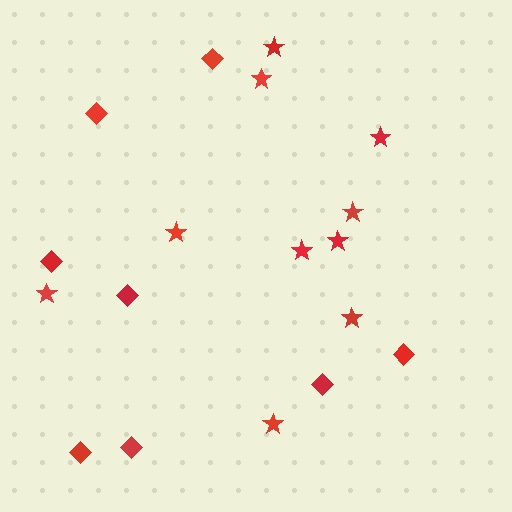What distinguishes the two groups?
There are 2 groups: one group of stars (10) and one group of diamonds (8).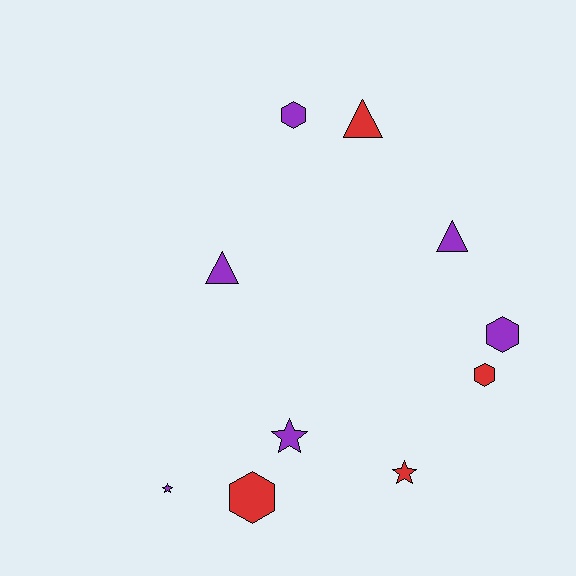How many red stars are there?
There is 1 red star.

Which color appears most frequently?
Purple, with 6 objects.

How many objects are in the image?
There are 10 objects.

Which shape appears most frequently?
Hexagon, with 4 objects.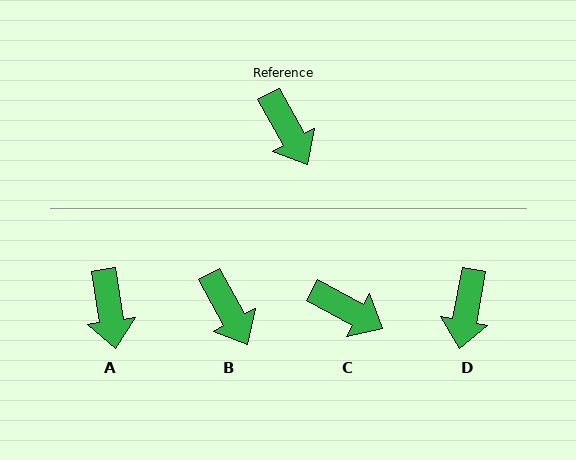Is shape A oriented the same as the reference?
No, it is off by about 20 degrees.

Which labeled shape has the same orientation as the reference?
B.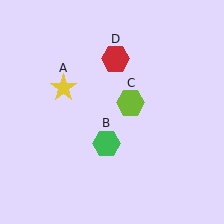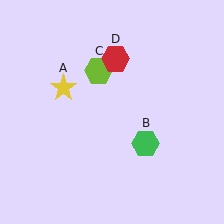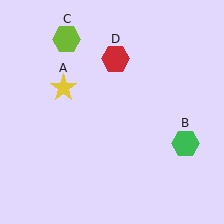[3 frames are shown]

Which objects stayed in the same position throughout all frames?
Yellow star (object A) and red hexagon (object D) remained stationary.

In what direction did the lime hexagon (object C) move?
The lime hexagon (object C) moved up and to the left.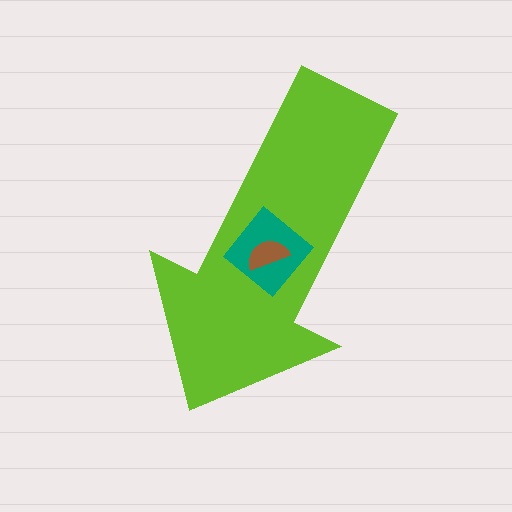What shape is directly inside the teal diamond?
The brown semicircle.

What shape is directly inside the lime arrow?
The teal diamond.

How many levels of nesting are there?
3.